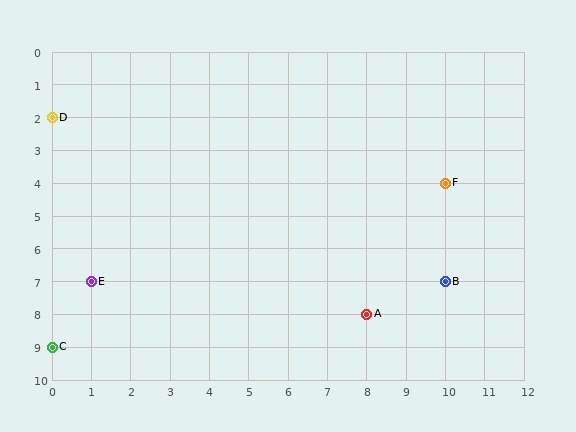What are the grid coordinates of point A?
Point A is at grid coordinates (8, 8).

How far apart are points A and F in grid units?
Points A and F are 2 columns and 4 rows apart (about 4.5 grid units diagonally).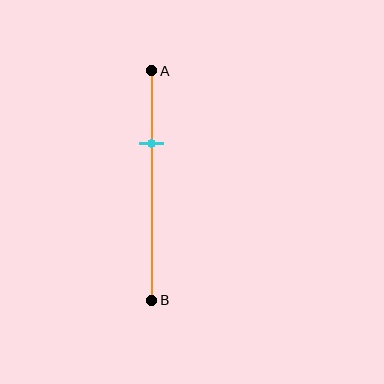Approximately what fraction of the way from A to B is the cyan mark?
The cyan mark is approximately 30% of the way from A to B.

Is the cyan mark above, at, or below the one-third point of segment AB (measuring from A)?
The cyan mark is approximately at the one-third point of segment AB.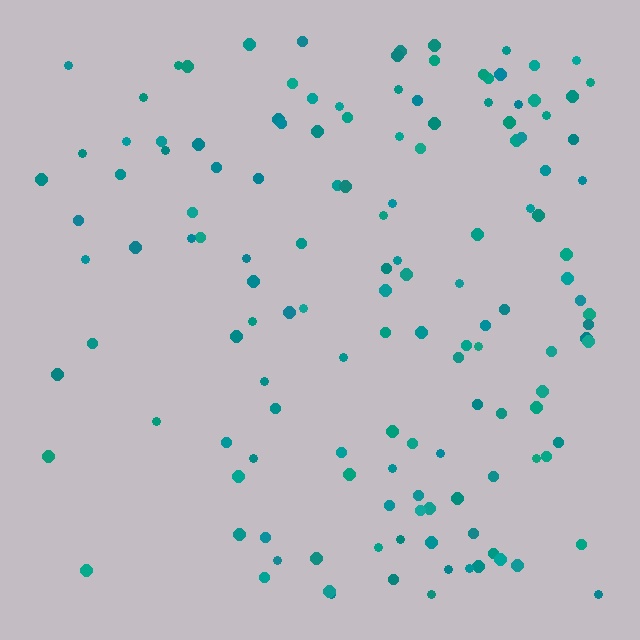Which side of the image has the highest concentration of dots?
The right.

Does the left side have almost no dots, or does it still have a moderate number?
Still a moderate number, just noticeably fewer than the right.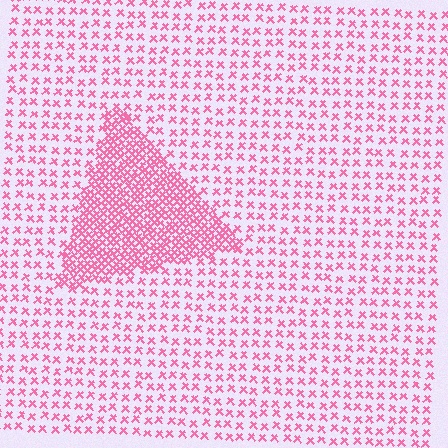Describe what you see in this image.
The image contains small pink elements arranged at two different densities. A triangle-shaped region is visible where the elements are more densely packed than the surrounding area.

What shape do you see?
I see a triangle.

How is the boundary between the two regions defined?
The boundary is defined by a change in element density (approximately 2.6x ratio). All elements are the same color, size, and shape.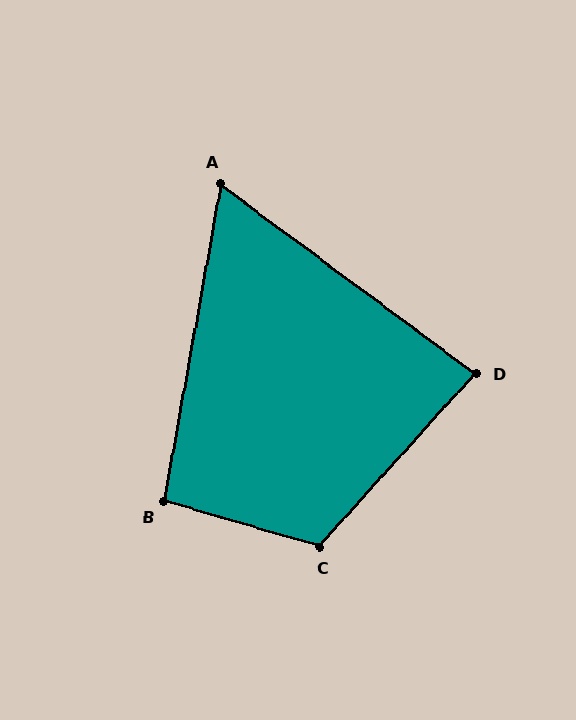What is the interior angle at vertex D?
Approximately 84 degrees (acute).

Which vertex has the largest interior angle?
C, at approximately 116 degrees.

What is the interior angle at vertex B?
Approximately 96 degrees (obtuse).